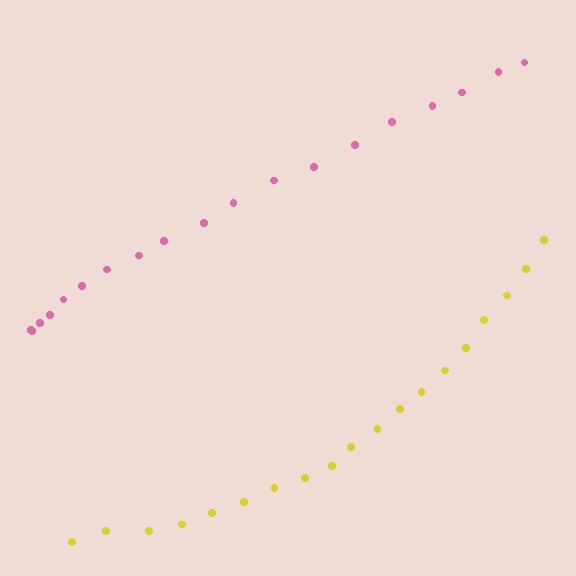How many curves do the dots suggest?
There are 2 distinct paths.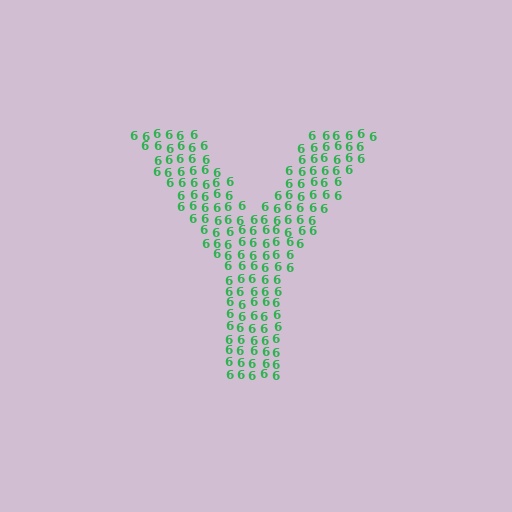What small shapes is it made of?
It is made of small digit 6's.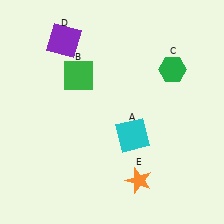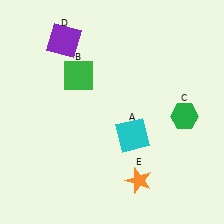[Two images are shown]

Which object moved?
The green hexagon (C) moved down.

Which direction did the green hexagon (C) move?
The green hexagon (C) moved down.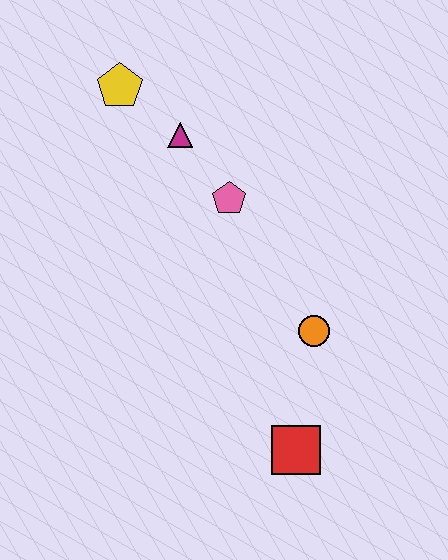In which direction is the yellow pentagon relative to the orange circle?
The yellow pentagon is above the orange circle.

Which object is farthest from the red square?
The yellow pentagon is farthest from the red square.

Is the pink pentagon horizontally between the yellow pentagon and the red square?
Yes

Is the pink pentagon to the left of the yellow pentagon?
No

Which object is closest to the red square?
The orange circle is closest to the red square.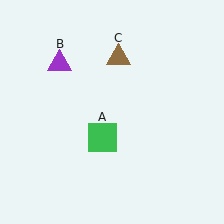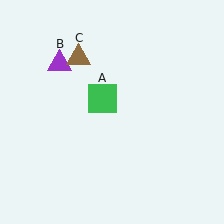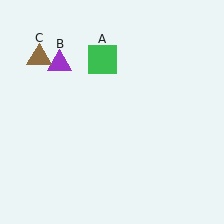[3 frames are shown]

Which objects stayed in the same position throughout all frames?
Purple triangle (object B) remained stationary.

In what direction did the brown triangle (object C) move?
The brown triangle (object C) moved left.